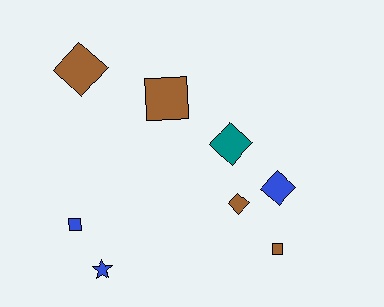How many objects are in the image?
There are 8 objects.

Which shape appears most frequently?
Diamond, with 4 objects.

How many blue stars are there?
There is 1 blue star.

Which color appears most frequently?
Brown, with 4 objects.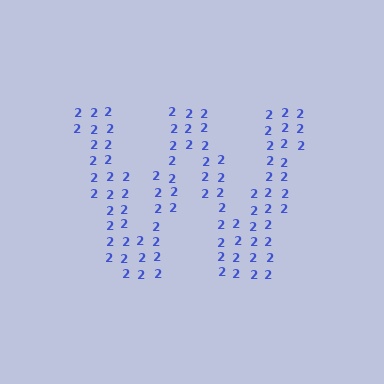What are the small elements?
The small elements are digit 2's.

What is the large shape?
The large shape is the letter W.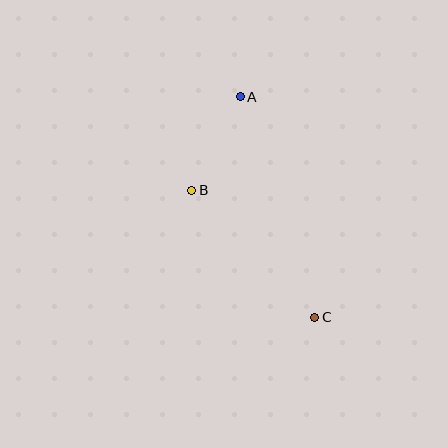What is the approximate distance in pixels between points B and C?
The distance between B and C is approximately 177 pixels.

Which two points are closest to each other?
Points A and B are closest to each other.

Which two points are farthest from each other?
Points A and C are farthest from each other.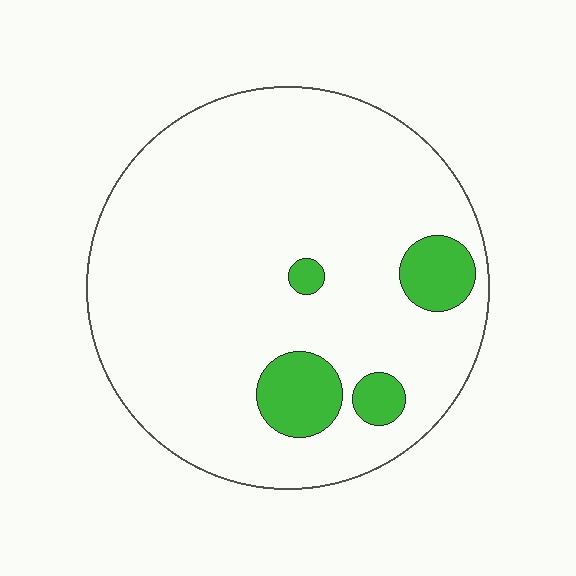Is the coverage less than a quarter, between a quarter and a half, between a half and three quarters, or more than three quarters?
Less than a quarter.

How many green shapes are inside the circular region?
4.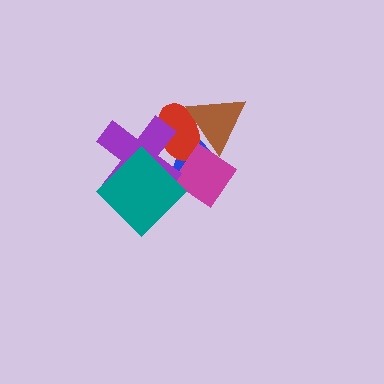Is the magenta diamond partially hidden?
Yes, it is partially covered by another shape.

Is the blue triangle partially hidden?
Yes, it is partially covered by another shape.